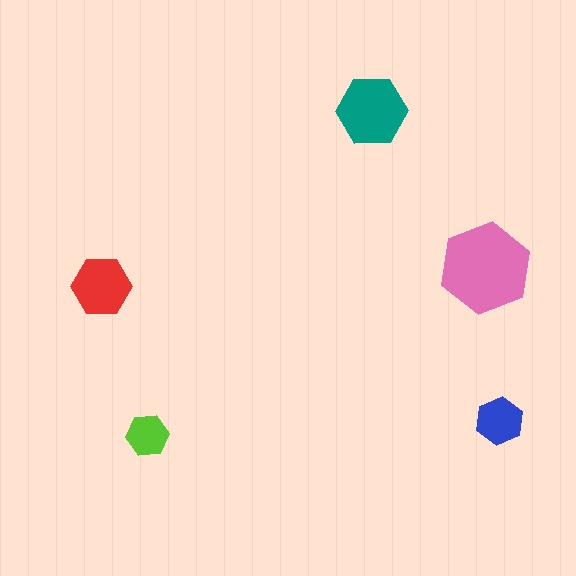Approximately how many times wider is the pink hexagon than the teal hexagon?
About 1.5 times wider.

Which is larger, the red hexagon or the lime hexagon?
The red one.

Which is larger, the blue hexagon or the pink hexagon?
The pink one.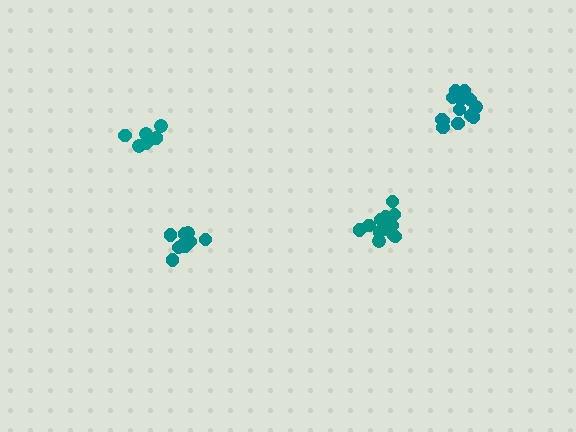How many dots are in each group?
Group 1: 7 dots, Group 2: 13 dots, Group 3: 10 dots, Group 4: 13 dots (43 total).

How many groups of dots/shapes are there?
There are 4 groups.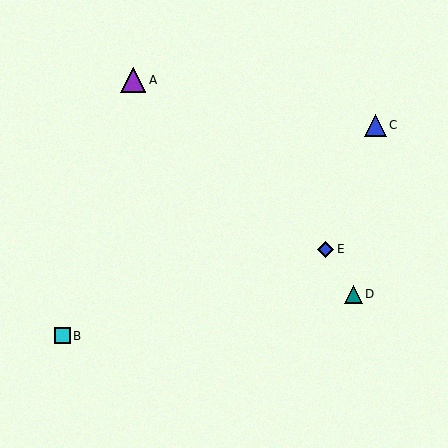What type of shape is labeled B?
Shape B is a cyan square.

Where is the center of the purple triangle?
The center of the purple triangle is at (133, 80).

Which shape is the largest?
The purple triangle (labeled A) is the largest.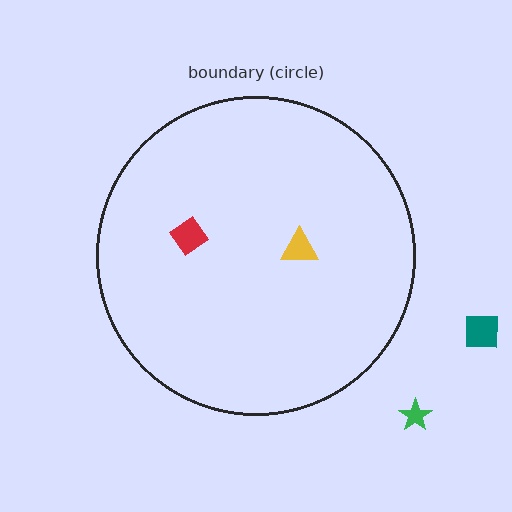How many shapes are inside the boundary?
2 inside, 2 outside.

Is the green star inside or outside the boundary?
Outside.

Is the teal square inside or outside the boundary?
Outside.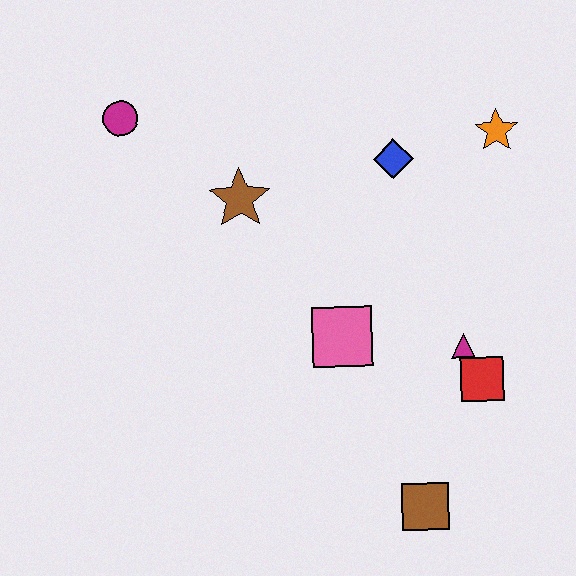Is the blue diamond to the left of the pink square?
No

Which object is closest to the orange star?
The blue diamond is closest to the orange star.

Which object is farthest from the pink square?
The magenta circle is farthest from the pink square.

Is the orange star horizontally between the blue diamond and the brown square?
No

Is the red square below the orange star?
Yes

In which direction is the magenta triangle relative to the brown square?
The magenta triangle is above the brown square.